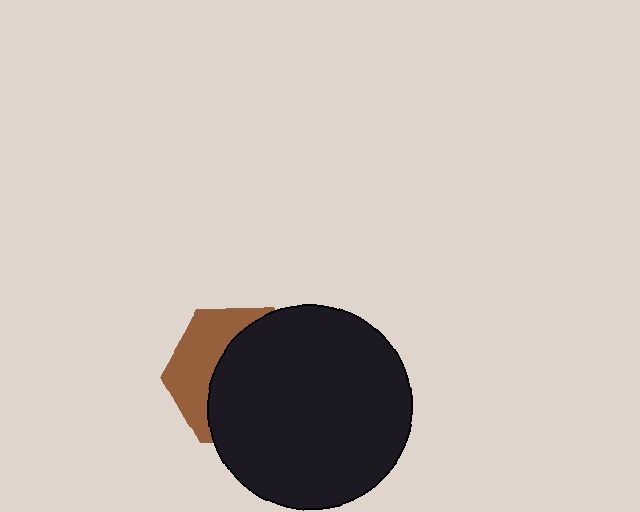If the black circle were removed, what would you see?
You would see the complete brown hexagon.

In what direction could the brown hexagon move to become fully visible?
The brown hexagon could move left. That would shift it out from behind the black circle entirely.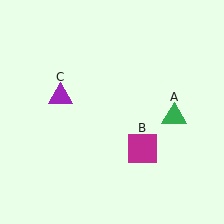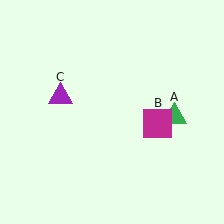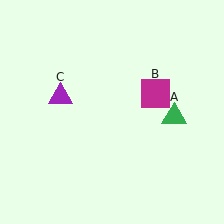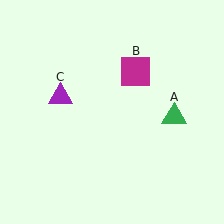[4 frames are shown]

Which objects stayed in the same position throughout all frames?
Green triangle (object A) and purple triangle (object C) remained stationary.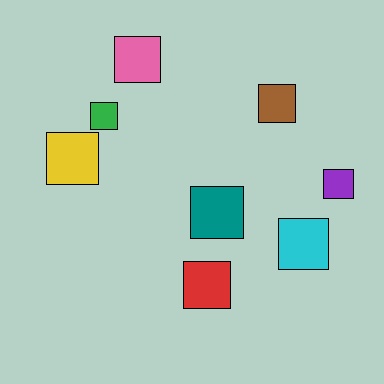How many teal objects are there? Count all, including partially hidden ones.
There is 1 teal object.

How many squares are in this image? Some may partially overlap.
There are 8 squares.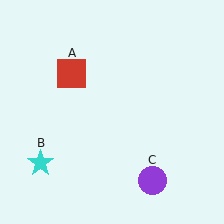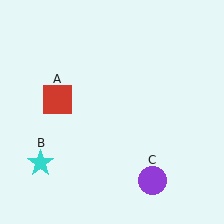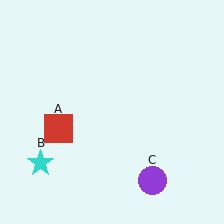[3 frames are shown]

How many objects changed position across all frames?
1 object changed position: red square (object A).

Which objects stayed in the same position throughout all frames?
Cyan star (object B) and purple circle (object C) remained stationary.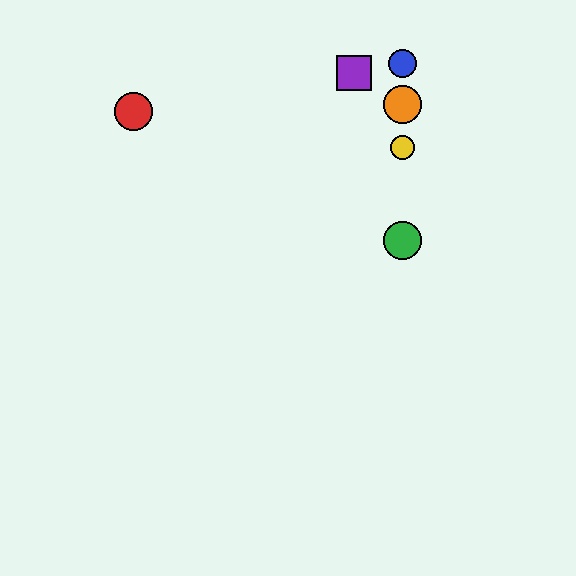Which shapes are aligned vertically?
The blue circle, the green circle, the yellow circle, the orange circle are aligned vertically.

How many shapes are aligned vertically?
4 shapes (the blue circle, the green circle, the yellow circle, the orange circle) are aligned vertically.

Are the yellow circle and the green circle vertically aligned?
Yes, both are at x≈402.